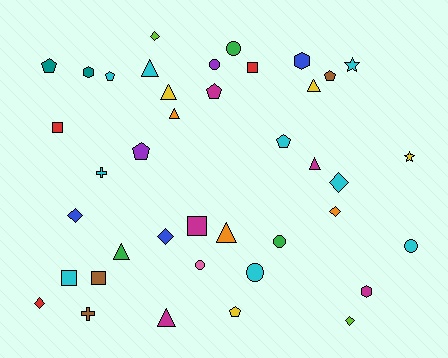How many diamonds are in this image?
There are 7 diamonds.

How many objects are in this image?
There are 40 objects.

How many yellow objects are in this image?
There are 4 yellow objects.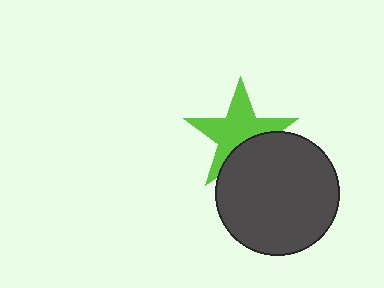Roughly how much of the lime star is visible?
Most of it is visible (roughly 68%).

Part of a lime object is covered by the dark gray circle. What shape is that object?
It is a star.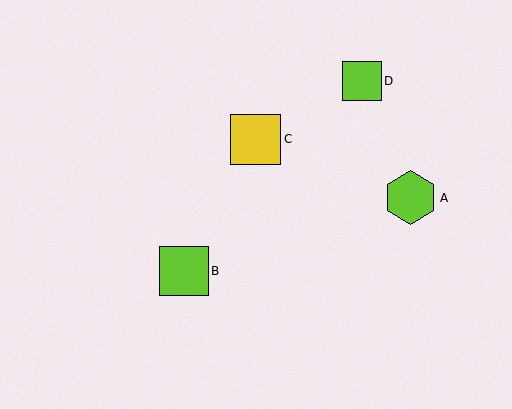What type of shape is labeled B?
Shape B is a lime square.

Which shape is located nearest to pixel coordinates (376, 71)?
The lime square (labeled D) at (362, 81) is nearest to that location.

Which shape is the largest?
The lime hexagon (labeled A) is the largest.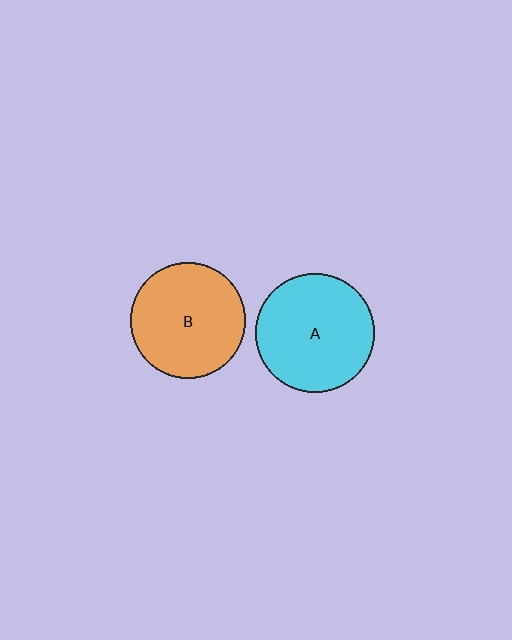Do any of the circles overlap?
No, none of the circles overlap.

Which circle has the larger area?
Circle A (cyan).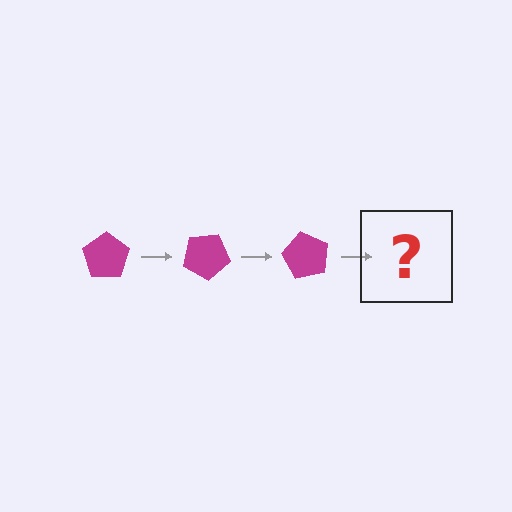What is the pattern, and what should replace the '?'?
The pattern is that the pentagon rotates 30 degrees each step. The '?' should be a magenta pentagon rotated 90 degrees.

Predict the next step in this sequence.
The next step is a magenta pentagon rotated 90 degrees.